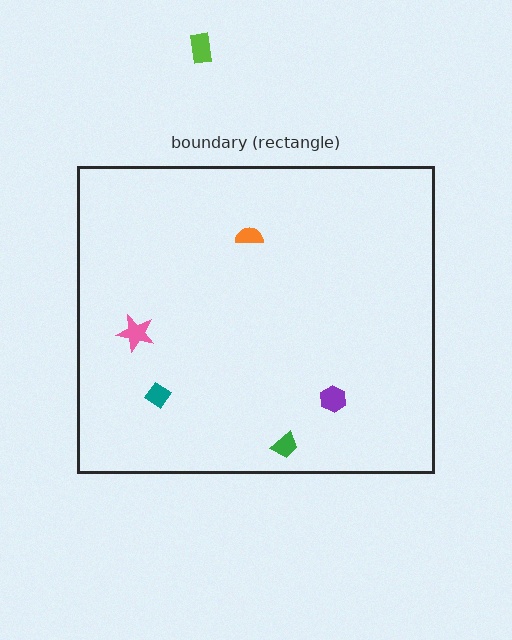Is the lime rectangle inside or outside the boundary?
Outside.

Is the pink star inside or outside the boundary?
Inside.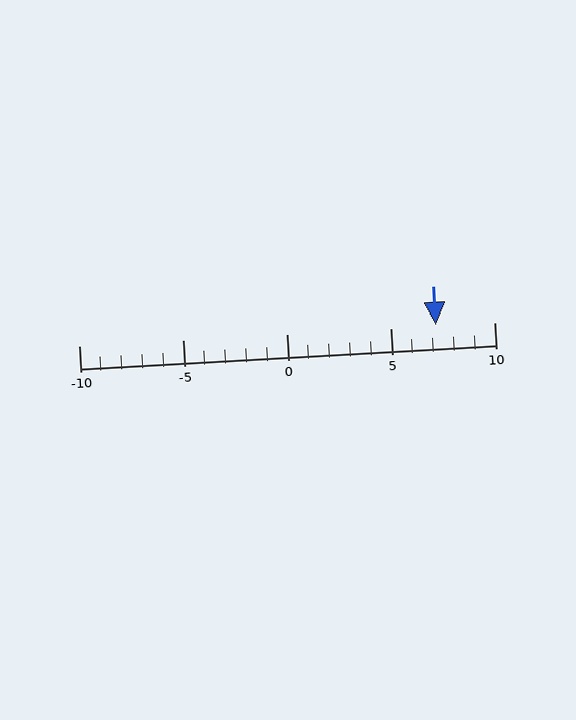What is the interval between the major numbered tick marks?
The major tick marks are spaced 5 units apart.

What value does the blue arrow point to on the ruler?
The blue arrow points to approximately 7.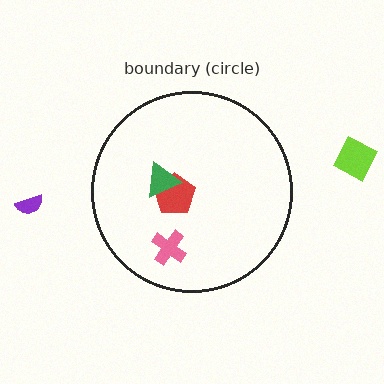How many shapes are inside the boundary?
3 inside, 2 outside.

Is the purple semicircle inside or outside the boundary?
Outside.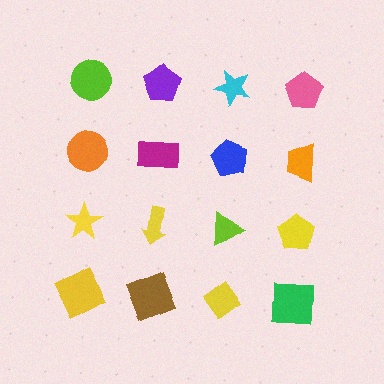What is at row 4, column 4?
A green square.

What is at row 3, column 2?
A yellow arrow.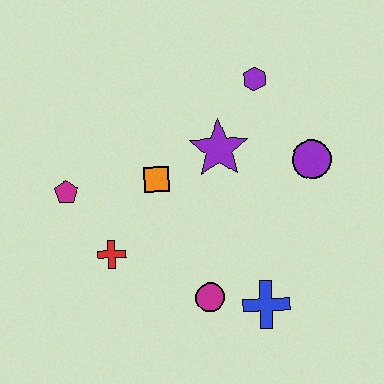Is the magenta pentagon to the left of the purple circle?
Yes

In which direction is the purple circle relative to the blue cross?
The purple circle is above the blue cross.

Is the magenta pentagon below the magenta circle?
No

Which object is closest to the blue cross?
The magenta circle is closest to the blue cross.